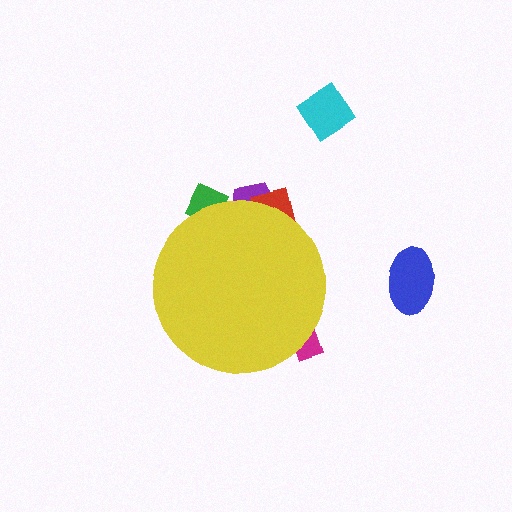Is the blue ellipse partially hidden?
No, the blue ellipse is fully visible.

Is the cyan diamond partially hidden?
No, the cyan diamond is fully visible.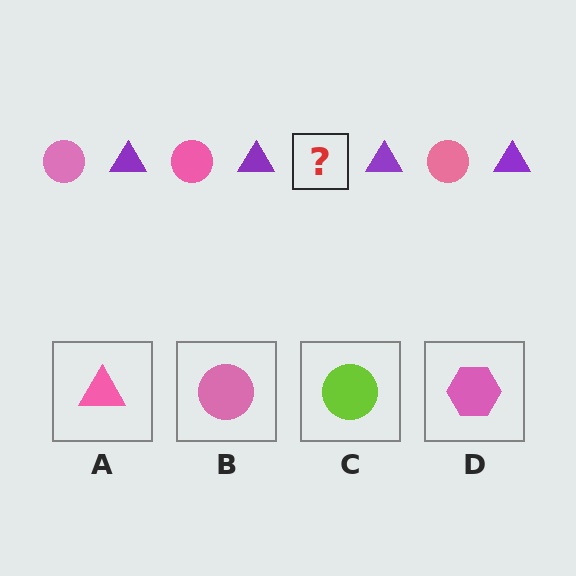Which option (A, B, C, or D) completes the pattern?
B.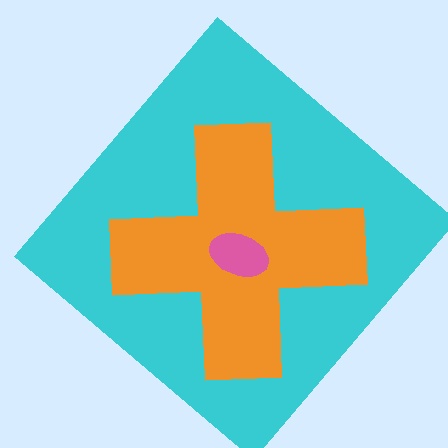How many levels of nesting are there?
3.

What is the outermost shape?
The cyan diamond.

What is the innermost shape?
The pink ellipse.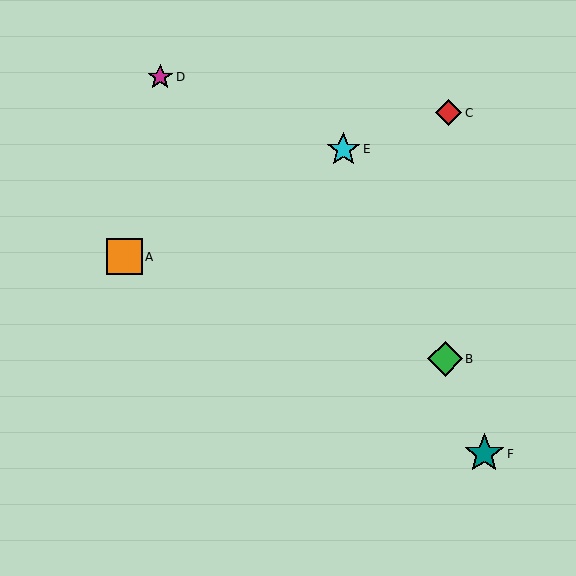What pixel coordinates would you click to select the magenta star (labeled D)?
Click at (160, 77) to select the magenta star D.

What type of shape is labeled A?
Shape A is an orange square.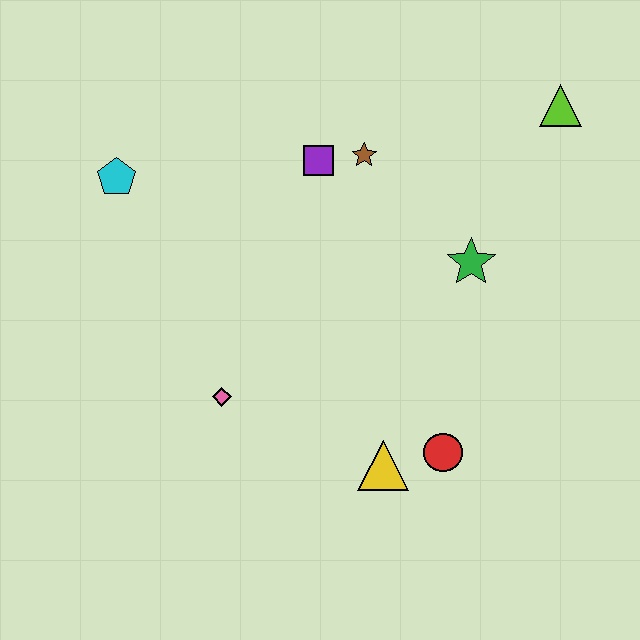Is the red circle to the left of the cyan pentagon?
No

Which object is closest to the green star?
The brown star is closest to the green star.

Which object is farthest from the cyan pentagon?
The lime triangle is farthest from the cyan pentagon.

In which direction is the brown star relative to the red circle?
The brown star is above the red circle.